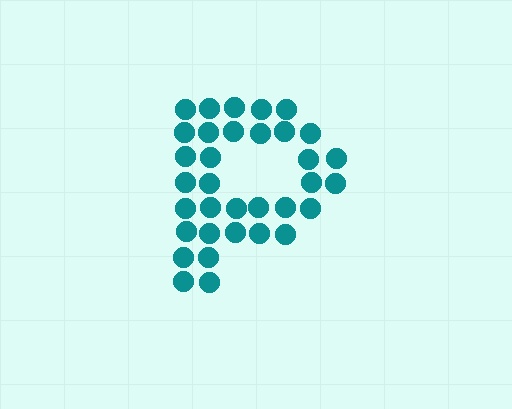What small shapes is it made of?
It is made of small circles.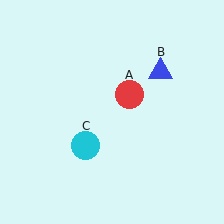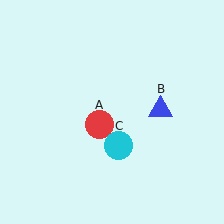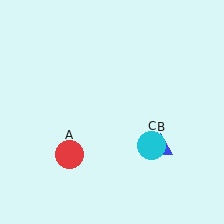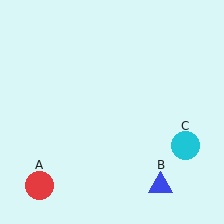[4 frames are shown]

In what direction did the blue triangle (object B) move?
The blue triangle (object B) moved down.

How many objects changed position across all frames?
3 objects changed position: red circle (object A), blue triangle (object B), cyan circle (object C).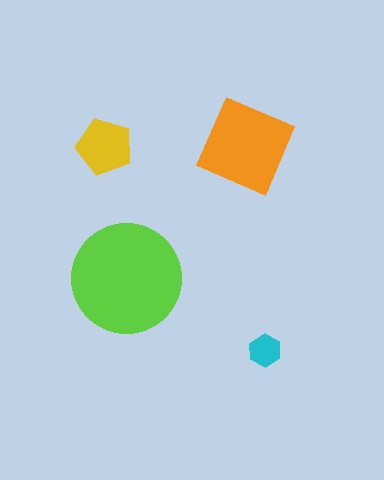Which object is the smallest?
The cyan hexagon.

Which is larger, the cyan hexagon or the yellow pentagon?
The yellow pentagon.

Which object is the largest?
The lime circle.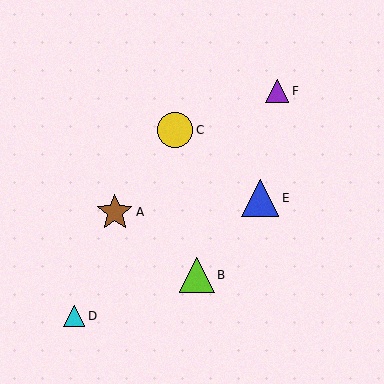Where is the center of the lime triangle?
The center of the lime triangle is at (197, 275).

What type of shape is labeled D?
Shape D is a cyan triangle.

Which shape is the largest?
The blue triangle (labeled E) is the largest.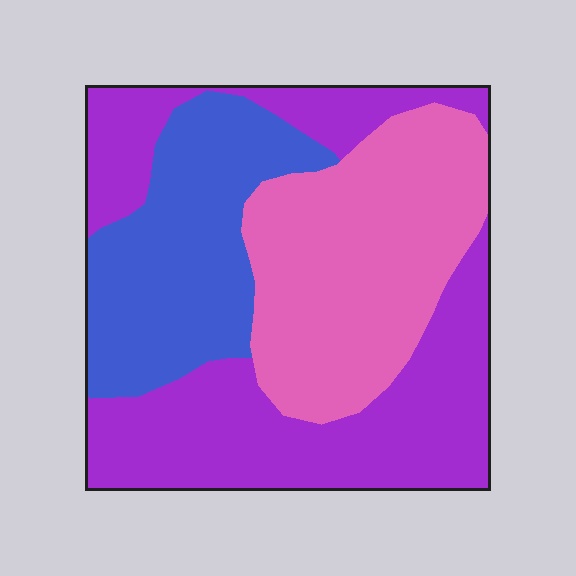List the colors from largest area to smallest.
From largest to smallest: purple, pink, blue.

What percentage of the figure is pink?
Pink takes up between a sixth and a third of the figure.